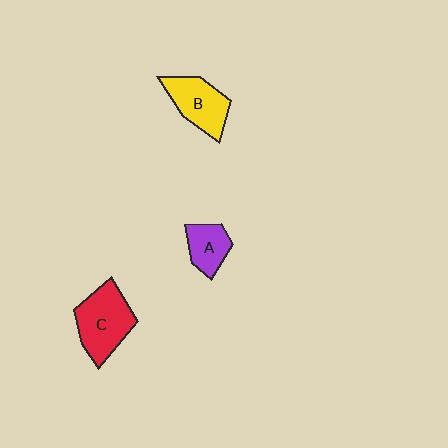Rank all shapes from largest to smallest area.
From largest to smallest: C (red), B (yellow), A (purple).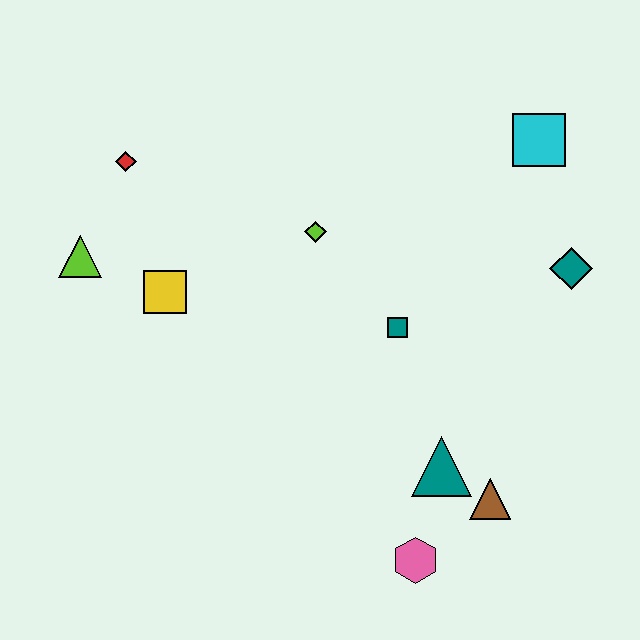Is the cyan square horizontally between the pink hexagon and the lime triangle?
No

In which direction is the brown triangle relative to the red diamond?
The brown triangle is to the right of the red diamond.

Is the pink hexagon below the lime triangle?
Yes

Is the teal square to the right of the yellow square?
Yes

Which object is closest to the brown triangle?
The teal triangle is closest to the brown triangle.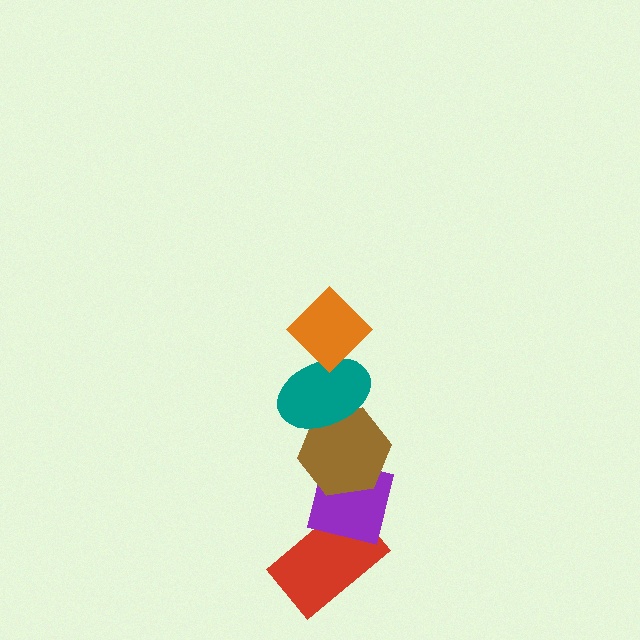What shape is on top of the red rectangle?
The purple square is on top of the red rectangle.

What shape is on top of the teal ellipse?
The orange diamond is on top of the teal ellipse.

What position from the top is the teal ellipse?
The teal ellipse is 2nd from the top.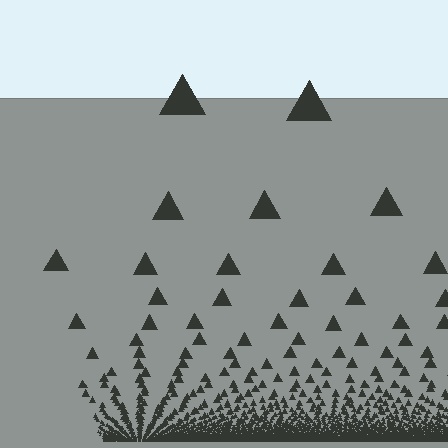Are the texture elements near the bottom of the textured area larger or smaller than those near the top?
Smaller. The gradient is inverted — elements near the bottom are smaller and denser.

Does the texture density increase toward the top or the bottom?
Density increases toward the bottom.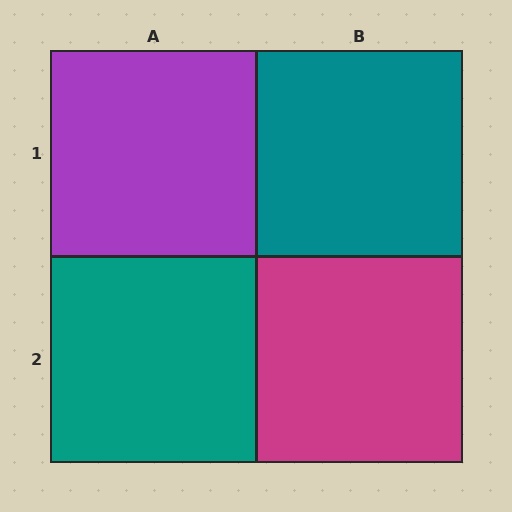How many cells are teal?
2 cells are teal.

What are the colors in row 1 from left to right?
Purple, teal.